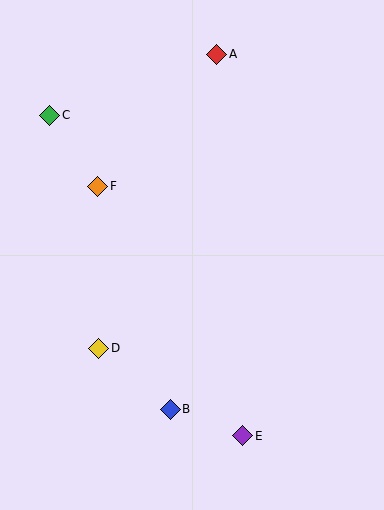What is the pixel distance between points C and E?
The distance between C and E is 375 pixels.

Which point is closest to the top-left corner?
Point C is closest to the top-left corner.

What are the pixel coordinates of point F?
Point F is at (98, 186).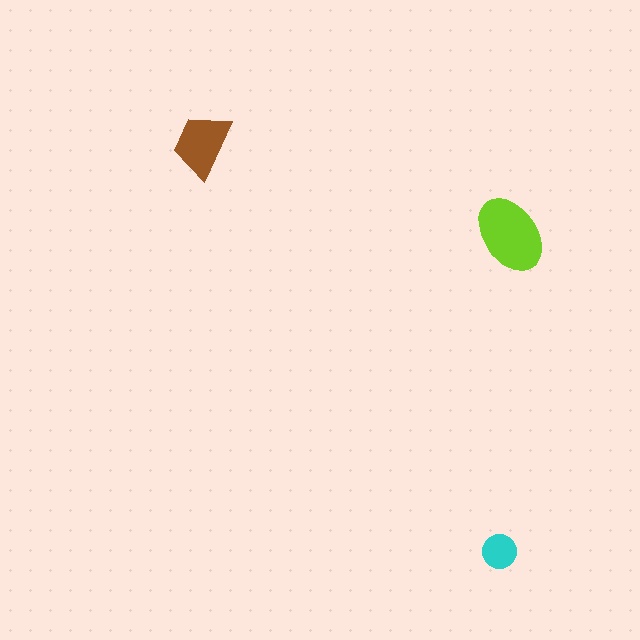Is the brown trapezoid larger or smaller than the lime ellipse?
Smaller.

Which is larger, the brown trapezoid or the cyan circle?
The brown trapezoid.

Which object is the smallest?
The cyan circle.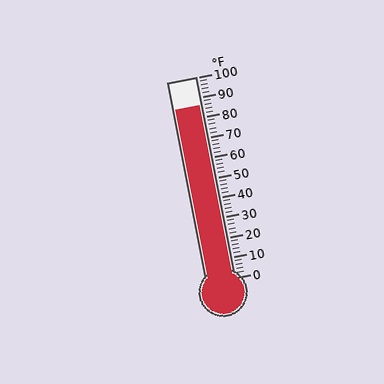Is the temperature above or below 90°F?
The temperature is below 90°F.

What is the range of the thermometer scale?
The thermometer scale ranges from 0°F to 100°F.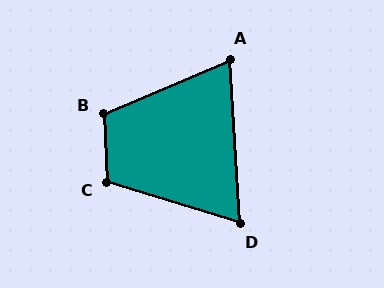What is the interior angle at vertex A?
Approximately 70 degrees (acute).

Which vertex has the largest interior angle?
B, at approximately 111 degrees.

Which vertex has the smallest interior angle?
D, at approximately 69 degrees.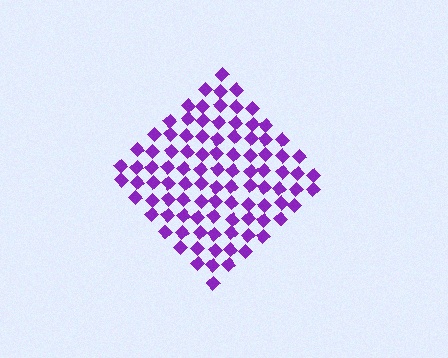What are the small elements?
The small elements are diamonds.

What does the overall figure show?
The overall figure shows a diamond.